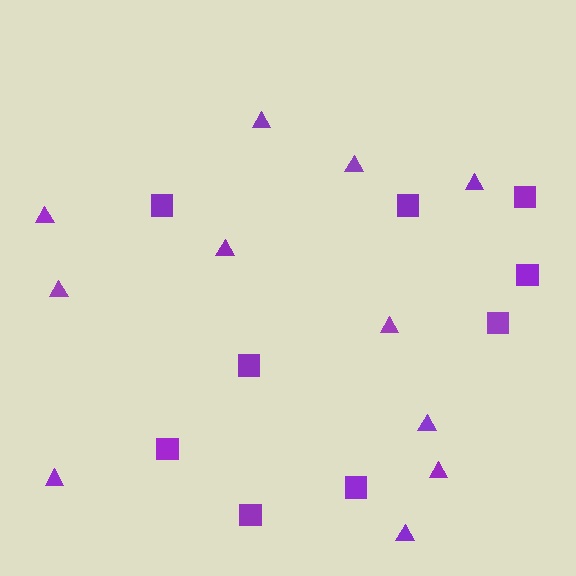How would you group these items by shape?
There are 2 groups: one group of squares (9) and one group of triangles (11).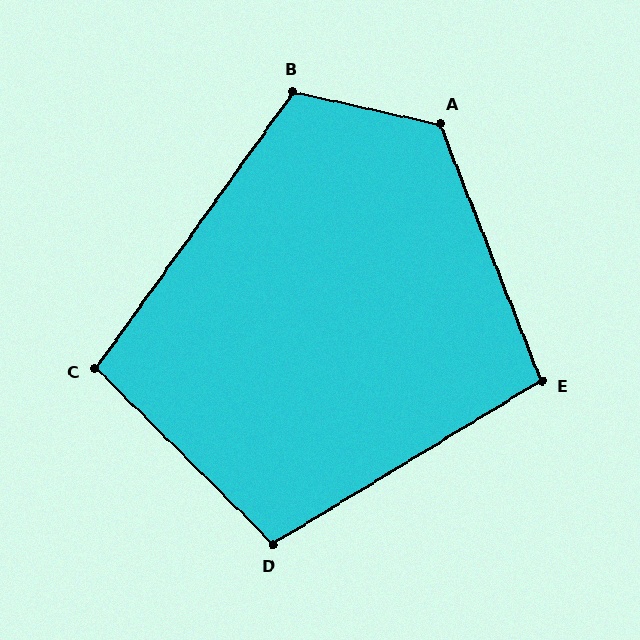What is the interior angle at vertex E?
Approximately 100 degrees (obtuse).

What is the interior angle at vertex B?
Approximately 113 degrees (obtuse).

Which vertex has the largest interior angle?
A, at approximately 124 degrees.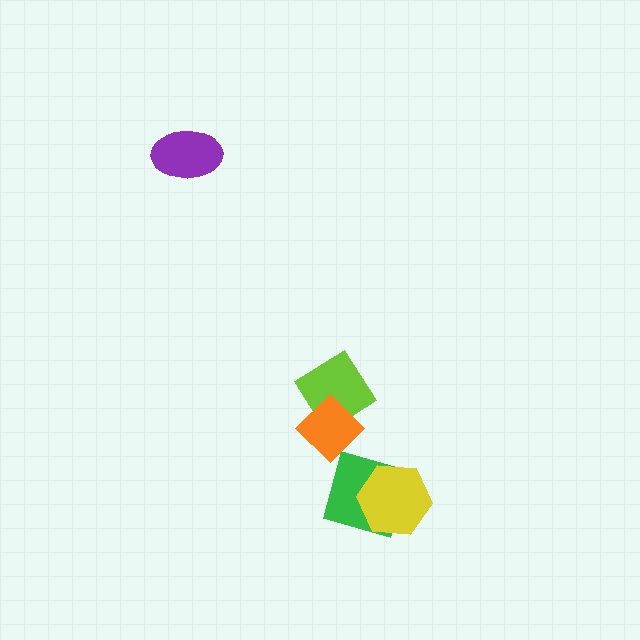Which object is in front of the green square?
The yellow hexagon is in front of the green square.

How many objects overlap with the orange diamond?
1 object overlaps with the orange diamond.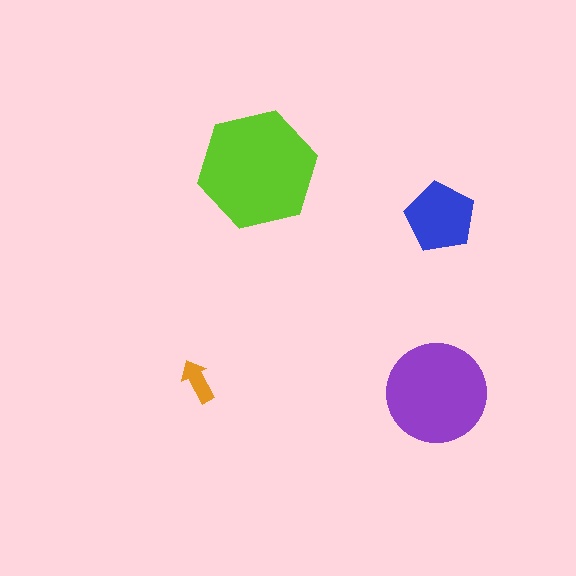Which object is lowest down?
The purple circle is bottommost.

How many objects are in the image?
There are 4 objects in the image.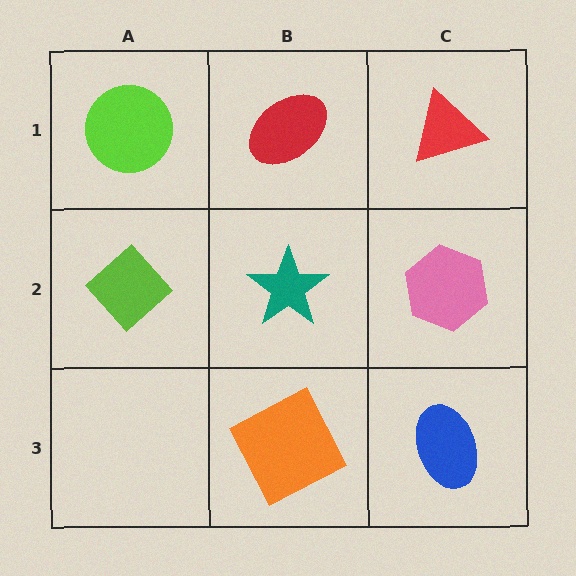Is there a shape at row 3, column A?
No, that cell is empty.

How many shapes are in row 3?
2 shapes.